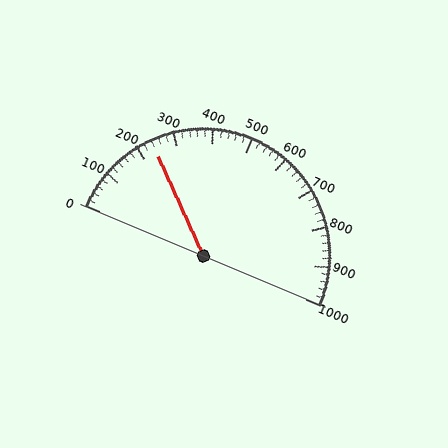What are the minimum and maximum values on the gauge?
The gauge ranges from 0 to 1000.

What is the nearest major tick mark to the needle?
The nearest major tick mark is 200.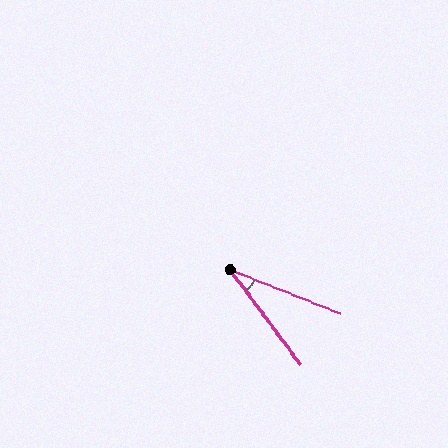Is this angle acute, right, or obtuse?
It is acute.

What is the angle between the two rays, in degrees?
Approximately 31 degrees.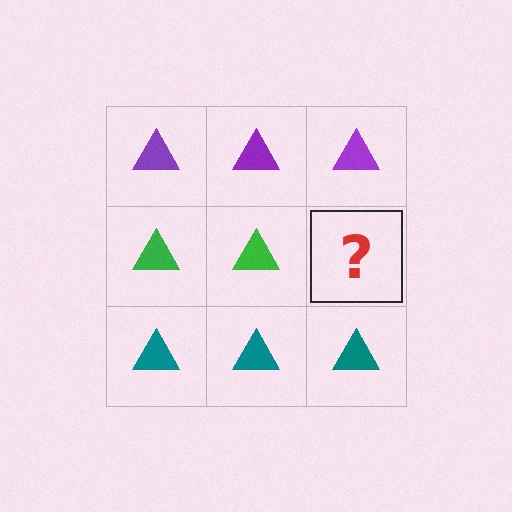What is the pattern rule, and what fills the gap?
The rule is that each row has a consistent color. The gap should be filled with a green triangle.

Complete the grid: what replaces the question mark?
The question mark should be replaced with a green triangle.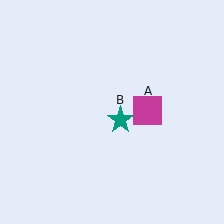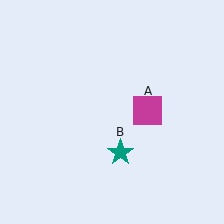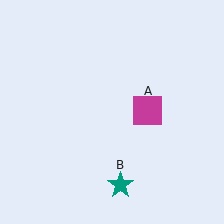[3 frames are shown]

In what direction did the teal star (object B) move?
The teal star (object B) moved down.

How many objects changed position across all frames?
1 object changed position: teal star (object B).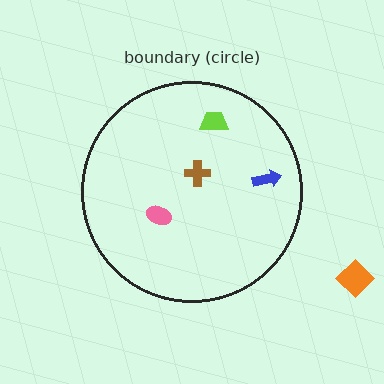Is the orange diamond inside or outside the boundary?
Outside.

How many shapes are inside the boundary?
4 inside, 1 outside.